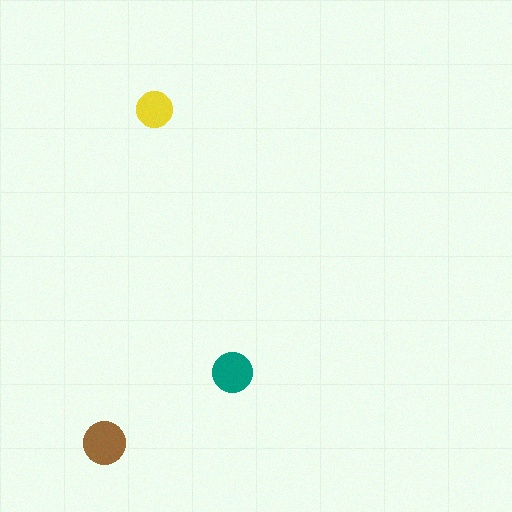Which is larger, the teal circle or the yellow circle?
The teal one.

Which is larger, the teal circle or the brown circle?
The brown one.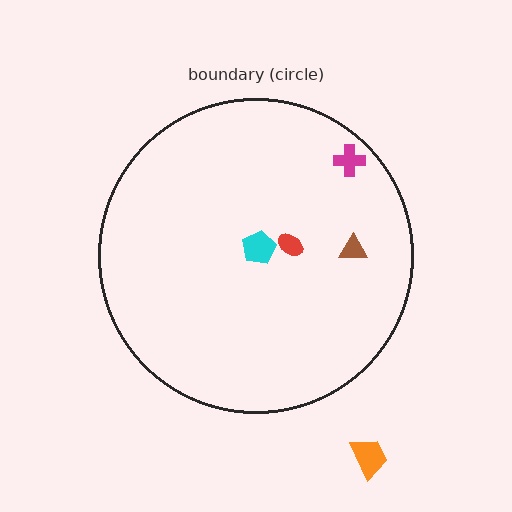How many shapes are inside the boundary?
4 inside, 1 outside.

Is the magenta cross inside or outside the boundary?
Inside.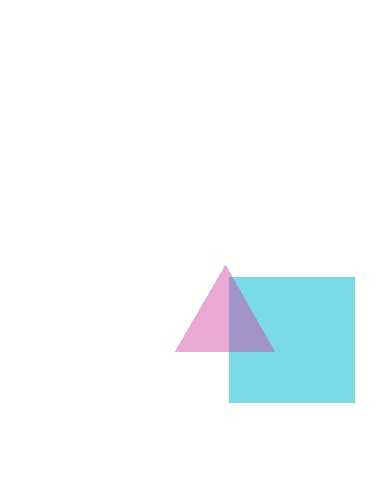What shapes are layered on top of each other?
The layered shapes are: a cyan square, a magenta triangle.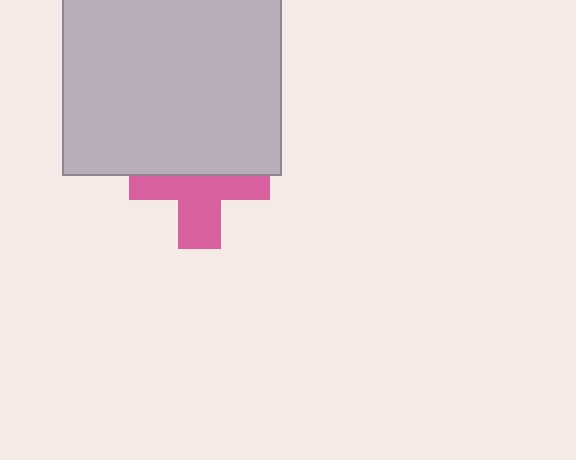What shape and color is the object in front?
The object in front is a light gray rectangle.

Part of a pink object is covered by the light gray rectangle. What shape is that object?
It is a cross.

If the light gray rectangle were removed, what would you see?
You would see the complete pink cross.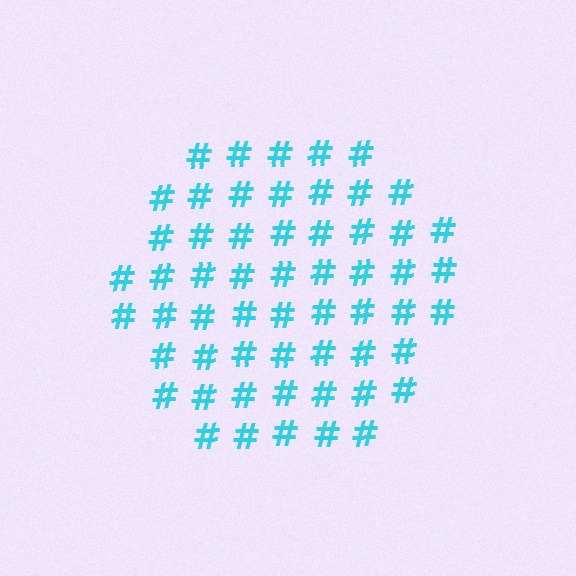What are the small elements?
The small elements are hash symbols.